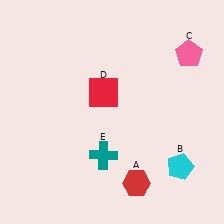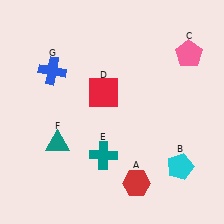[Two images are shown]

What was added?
A teal triangle (F), a blue cross (G) were added in Image 2.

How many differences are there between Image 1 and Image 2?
There are 2 differences between the two images.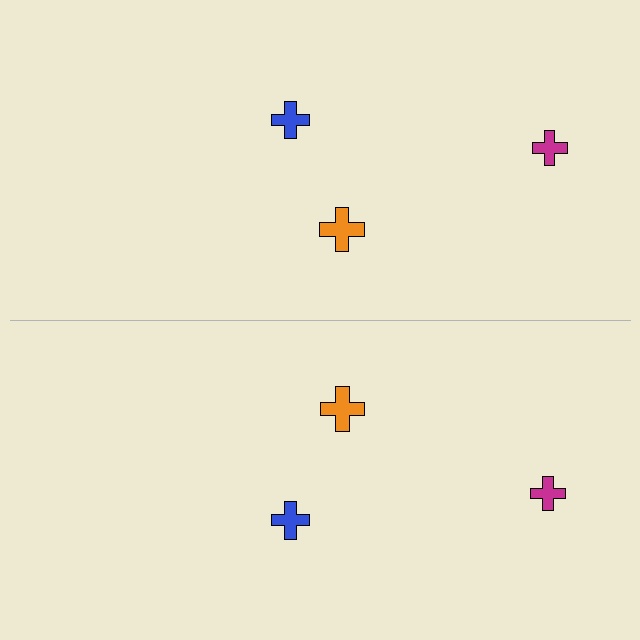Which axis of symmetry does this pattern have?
The pattern has a horizontal axis of symmetry running through the center of the image.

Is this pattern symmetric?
Yes, this pattern has bilateral (reflection) symmetry.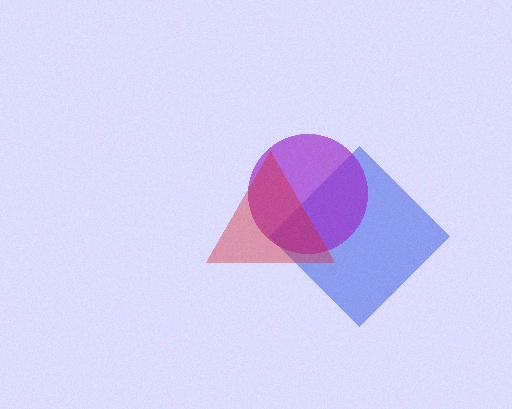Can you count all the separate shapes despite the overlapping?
Yes, there are 3 separate shapes.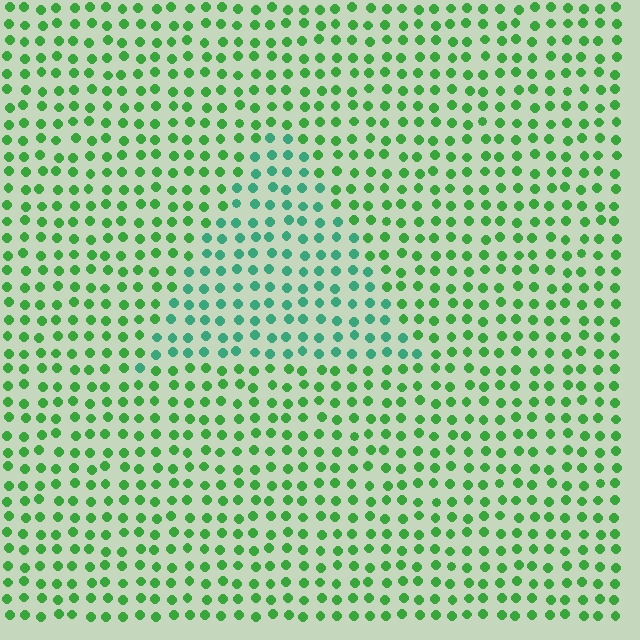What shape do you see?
I see a triangle.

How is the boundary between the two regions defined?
The boundary is defined purely by a slight shift in hue (about 35 degrees). Spacing, size, and orientation are identical on both sides.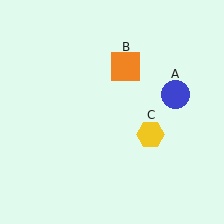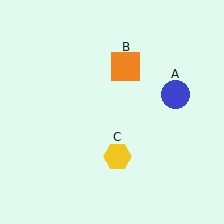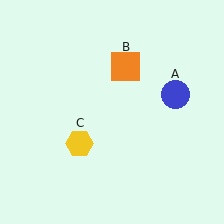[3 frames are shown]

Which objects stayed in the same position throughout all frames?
Blue circle (object A) and orange square (object B) remained stationary.